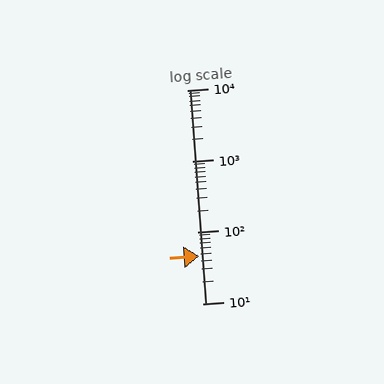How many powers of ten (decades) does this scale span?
The scale spans 3 decades, from 10 to 10000.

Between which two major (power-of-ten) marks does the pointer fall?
The pointer is between 10 and 100.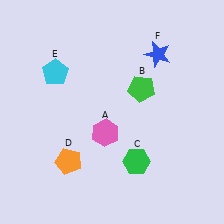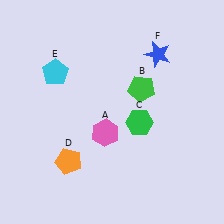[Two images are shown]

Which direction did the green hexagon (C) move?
The green hexagon (C) moved up.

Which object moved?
The green hexagon (C) moved up.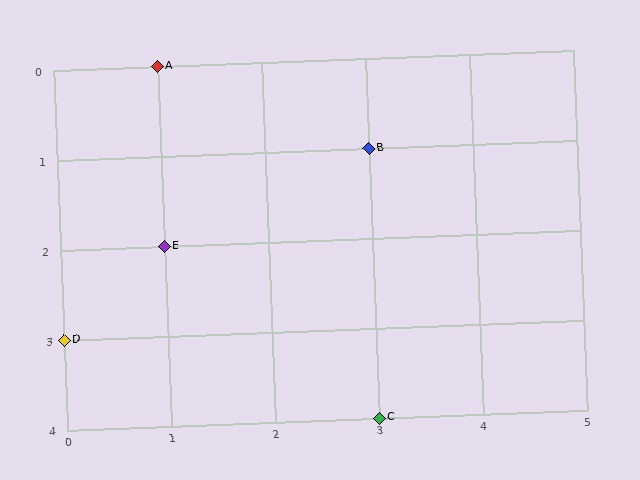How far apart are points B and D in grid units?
Points B and D are 3 columns and 2 rows apart (about 3.6 grid units diagonally).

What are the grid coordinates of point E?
Point E is at grid coordinates (1, 2).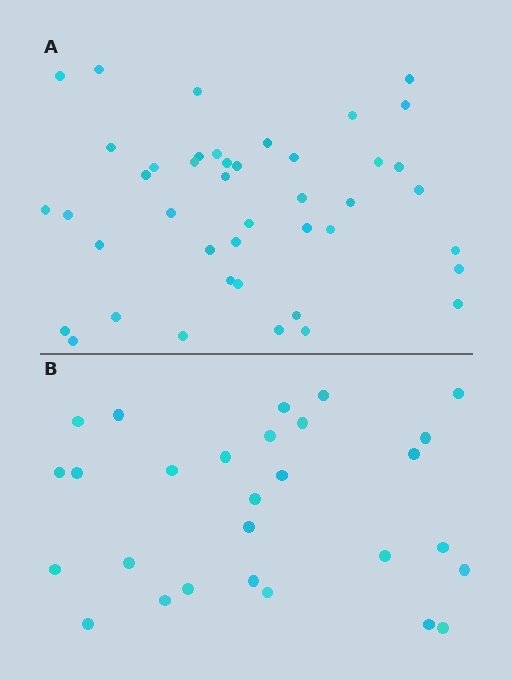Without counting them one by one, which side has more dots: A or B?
Region A (the top region) has more dots.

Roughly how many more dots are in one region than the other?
Region A has approximately 15 more dots than region B.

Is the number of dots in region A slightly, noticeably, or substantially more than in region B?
Region A has substantially more. The ratio is roughly 1.5 to 1.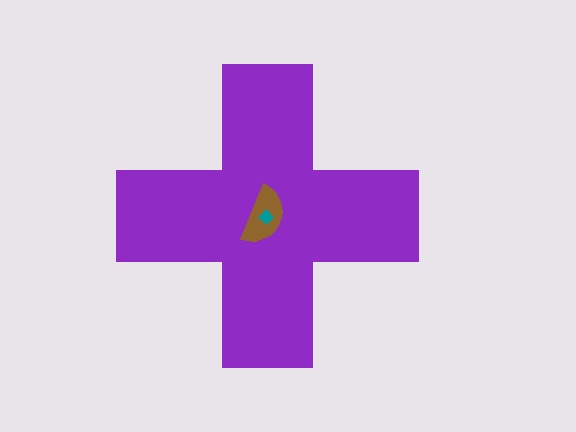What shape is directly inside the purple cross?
The brown semicircle.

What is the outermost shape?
The purple cross.